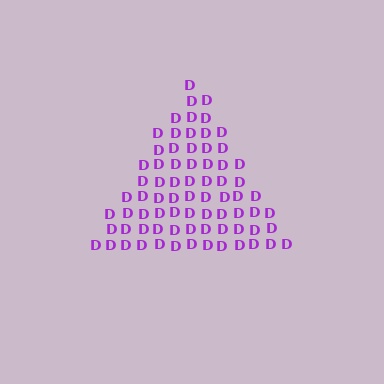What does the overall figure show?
The overall figure shows a triangle.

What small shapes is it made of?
It is made of small letter D's.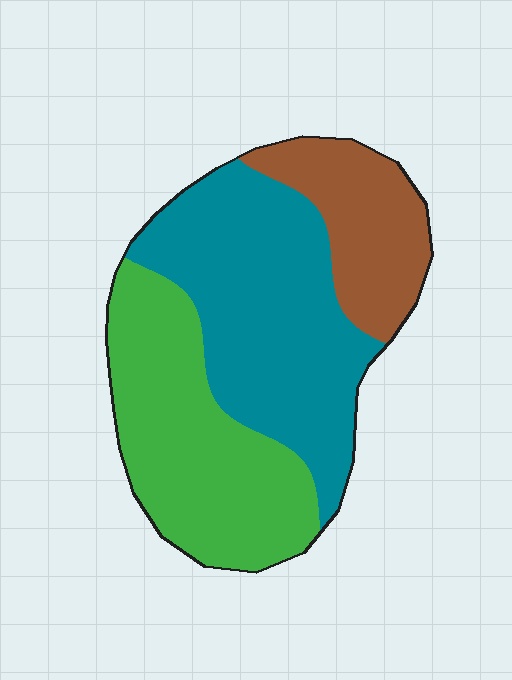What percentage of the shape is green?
Green covers around 35% of the shape.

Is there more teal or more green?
Teal.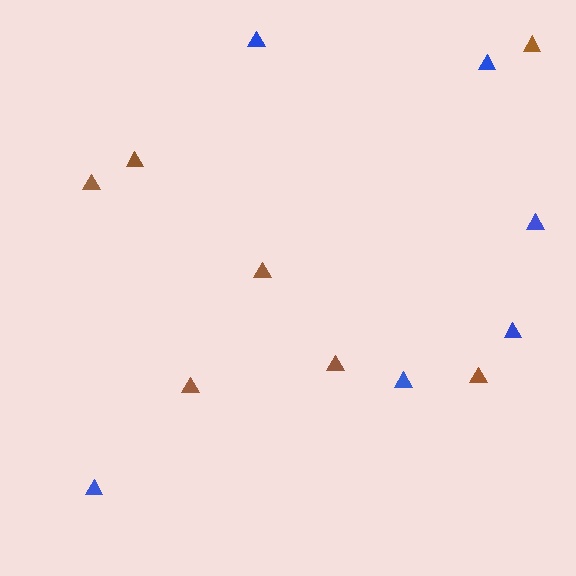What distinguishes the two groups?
There are 2 groups: one group of blue triangles (6) and one group of brown triangles (7).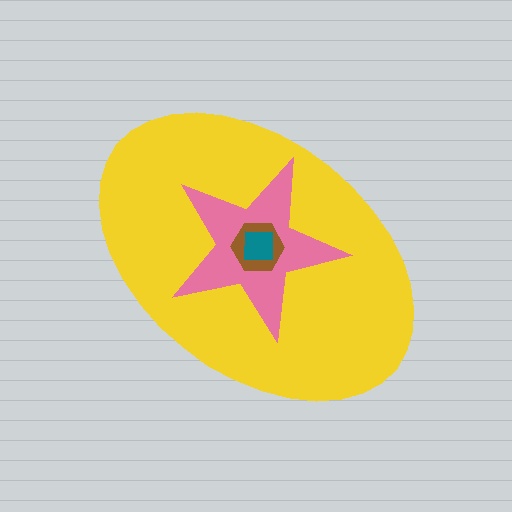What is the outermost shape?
The yellow ellipse.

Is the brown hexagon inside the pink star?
Yes.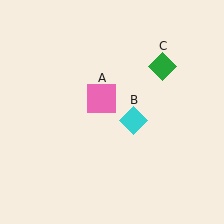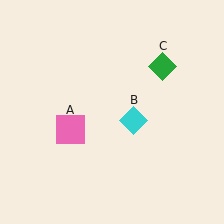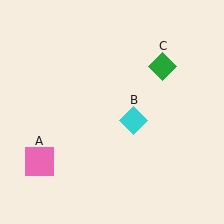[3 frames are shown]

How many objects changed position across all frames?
1 object changed position: pink square (object A).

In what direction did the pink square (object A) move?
The pink square (object A) moved down and to the left.